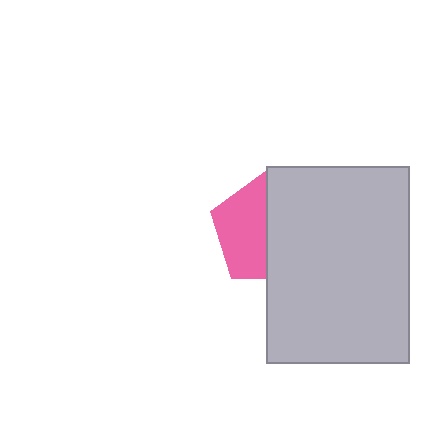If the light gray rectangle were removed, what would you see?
You would see the complete pink pentagon.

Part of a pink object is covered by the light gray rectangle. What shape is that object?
It is a pentagon.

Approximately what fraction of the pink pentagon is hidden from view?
Roughly 52% of the pink pentagon is hidden behind the light gray rectangle.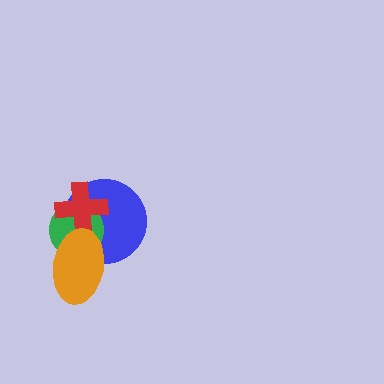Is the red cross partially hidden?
Yes, it is partially covered by another shape.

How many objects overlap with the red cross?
3 objects overlap with the red cross.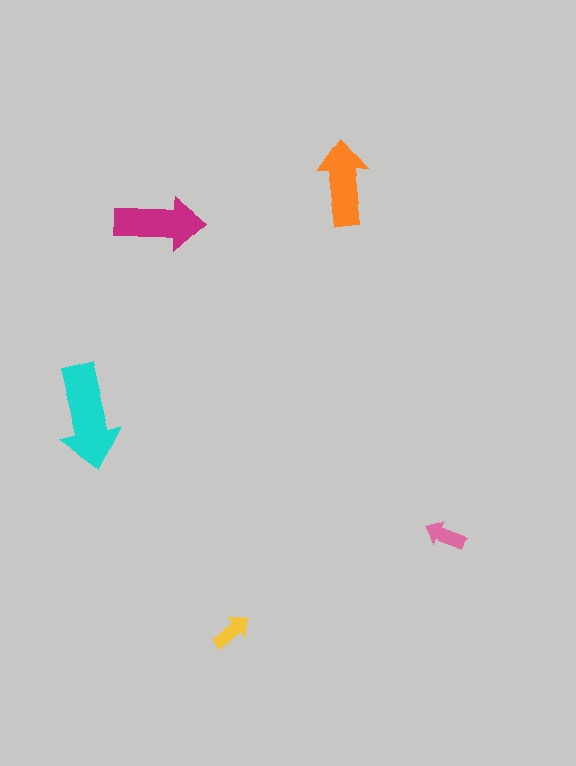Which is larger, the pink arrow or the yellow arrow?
The pink one.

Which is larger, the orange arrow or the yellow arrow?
The orange one.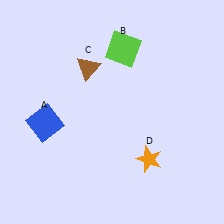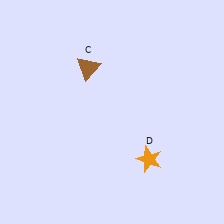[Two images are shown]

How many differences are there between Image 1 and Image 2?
There are 2 differences between the two images.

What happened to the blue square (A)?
The blue square (A) was removed in Image 2. It was in the bottom-left area of Image 1.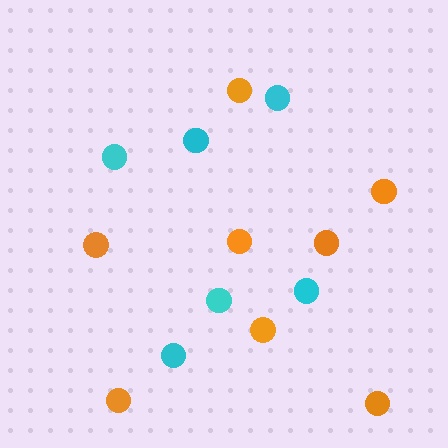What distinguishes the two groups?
There are 2 groups: one group of cyan circles (6) and one group of orange circles (8).